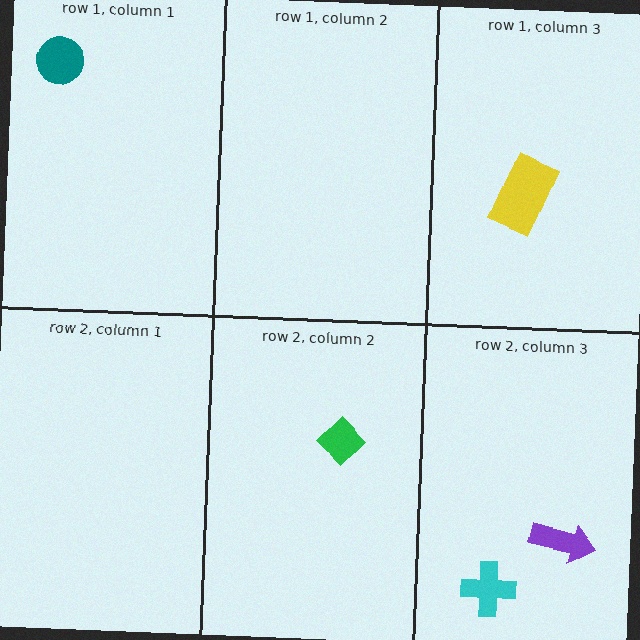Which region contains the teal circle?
The row 1, column 1 region.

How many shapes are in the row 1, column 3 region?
1.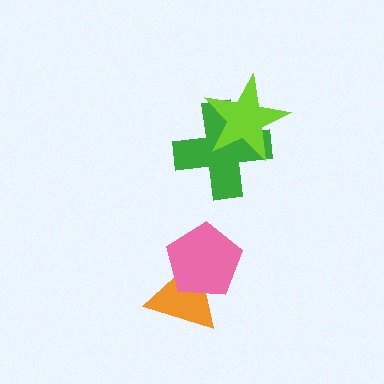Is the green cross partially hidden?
Yes, it is partially covered by another shape.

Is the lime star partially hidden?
No, no other shape covers it.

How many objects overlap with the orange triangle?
1 object overlaps with the orange triangle.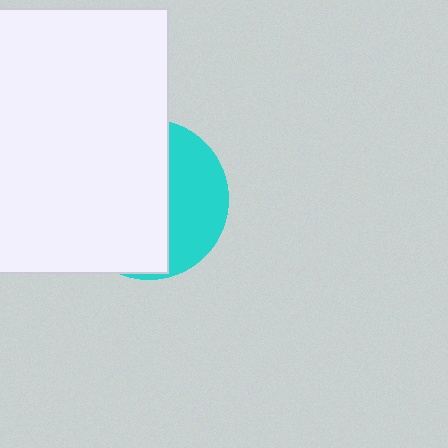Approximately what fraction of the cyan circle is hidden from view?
Roughly 65% of the cyan circle is hidden behind the white rectangle.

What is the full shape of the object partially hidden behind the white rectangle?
The partially hidden object is a cyan circle.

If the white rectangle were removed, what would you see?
You would see the complete cyan circle.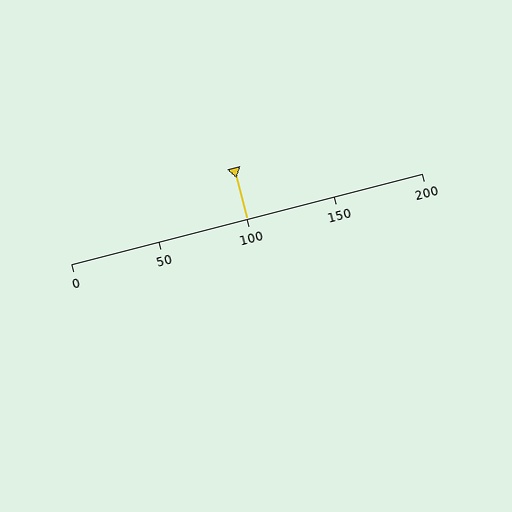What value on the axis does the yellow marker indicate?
The marker indicates approximately 100.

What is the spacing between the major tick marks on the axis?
The major ticks are spaced 50 apart.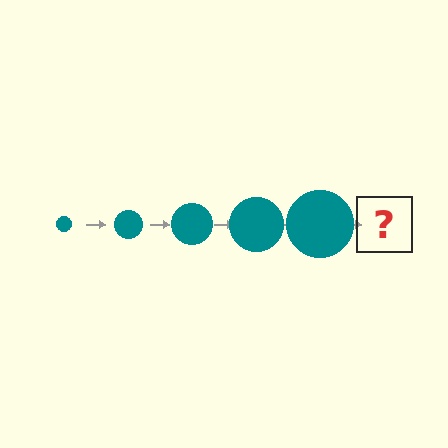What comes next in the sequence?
The next element should be a teal circle, larger than the previous one.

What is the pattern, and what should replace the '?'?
The pattern is that the circle gets progressively larger each step. The '?' should be a teal circle, larger than the previous one.